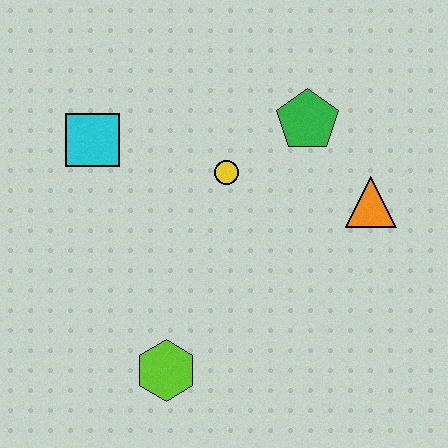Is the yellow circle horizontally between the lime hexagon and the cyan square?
No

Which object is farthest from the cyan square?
The orange triangle is farthest from the cyan square.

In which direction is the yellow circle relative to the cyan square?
The yellow circle is to the right of the cyan square.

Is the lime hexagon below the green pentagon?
Yes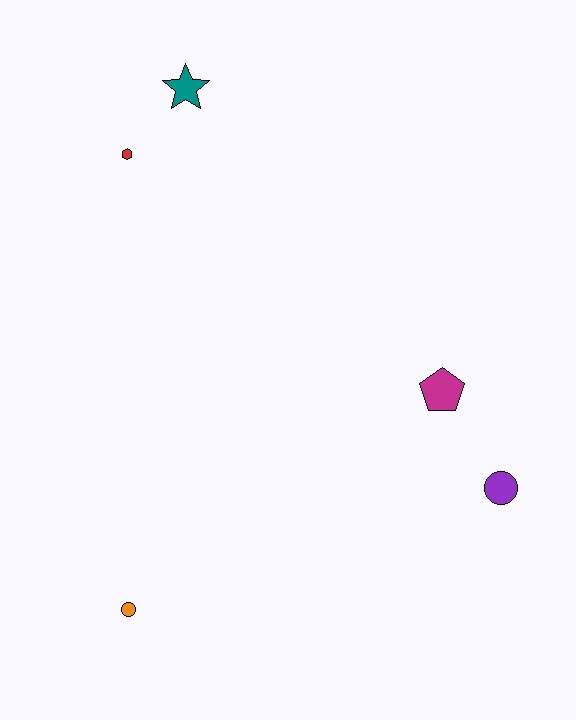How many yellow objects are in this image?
There are no yellow objects.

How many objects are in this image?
There are 5 objects.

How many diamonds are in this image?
There are no diamonds.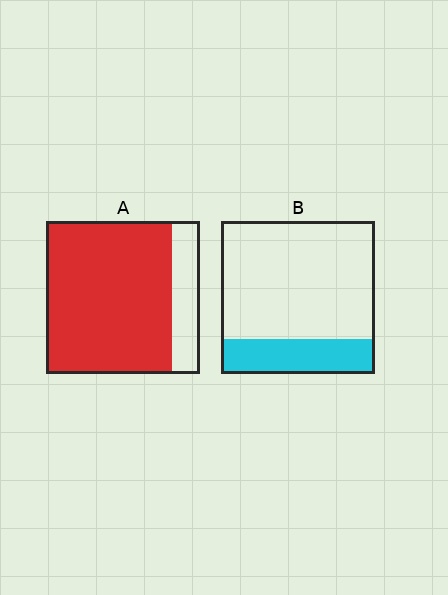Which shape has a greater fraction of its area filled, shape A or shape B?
Shape A.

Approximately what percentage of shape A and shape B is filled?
A is approximately 80% and B is approximately 25%.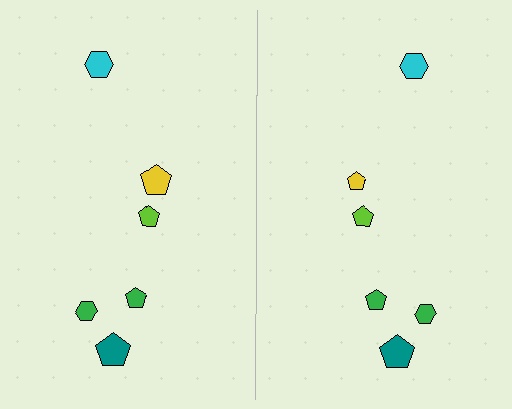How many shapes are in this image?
There are 12 shapes in this image.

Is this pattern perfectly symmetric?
No, the pattern is not perfectly symmetric. The yellow pentagon on the right side has a different size than its mirror counterpart.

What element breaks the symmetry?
The yellow pentagon on the right side has a different size than its mirror counterpart.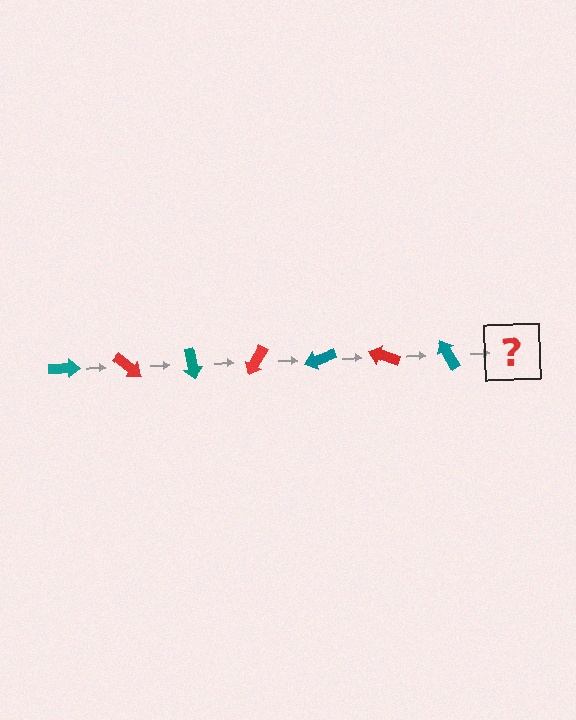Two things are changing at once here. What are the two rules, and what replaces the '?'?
The two rules are that it rotates 40 degrees each step and the color cycles through teal and red. The '?' should be a red arrow, rotated 280 degrees from the start.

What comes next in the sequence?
The next element should be a red arrow, rotated 280 degrees from the start.